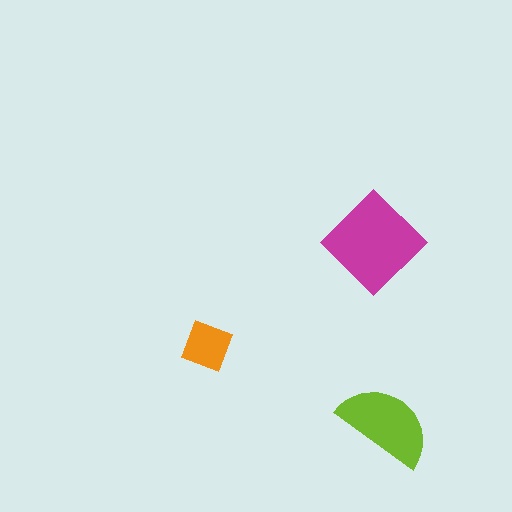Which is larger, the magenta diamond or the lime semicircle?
The magenta diamond.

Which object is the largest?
The magenta diamond.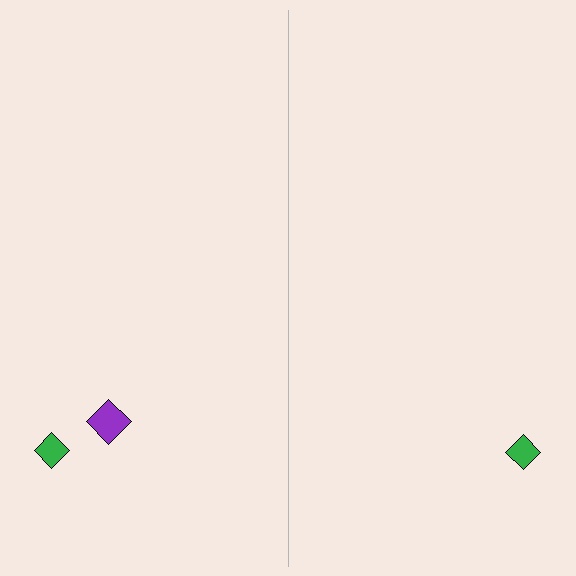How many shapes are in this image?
There are 3 shapes in this image.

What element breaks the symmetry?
A purple diamond is missing from the right side.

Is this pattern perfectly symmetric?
No, the pattern is not perfectly symmetric. A purple diamond is missing from the right side.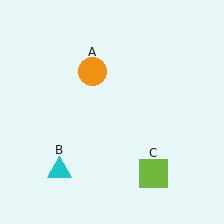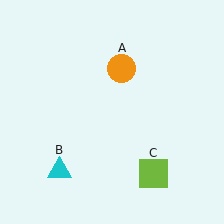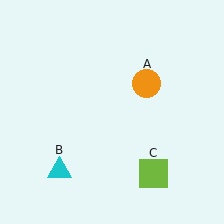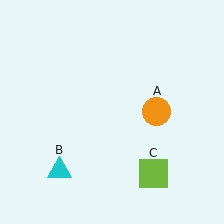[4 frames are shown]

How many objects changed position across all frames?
1 object changed position: orange circle (object A).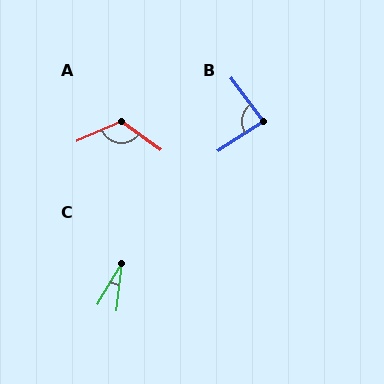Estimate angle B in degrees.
Approximately 86 degrees.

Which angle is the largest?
A, at approximately 120 degrees.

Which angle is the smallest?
C, at approximately 24 degrees.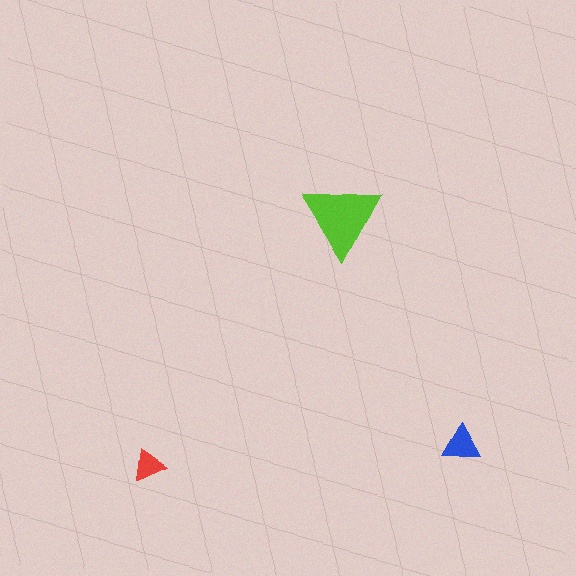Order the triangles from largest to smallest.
the lime one, the blue one, the red one.